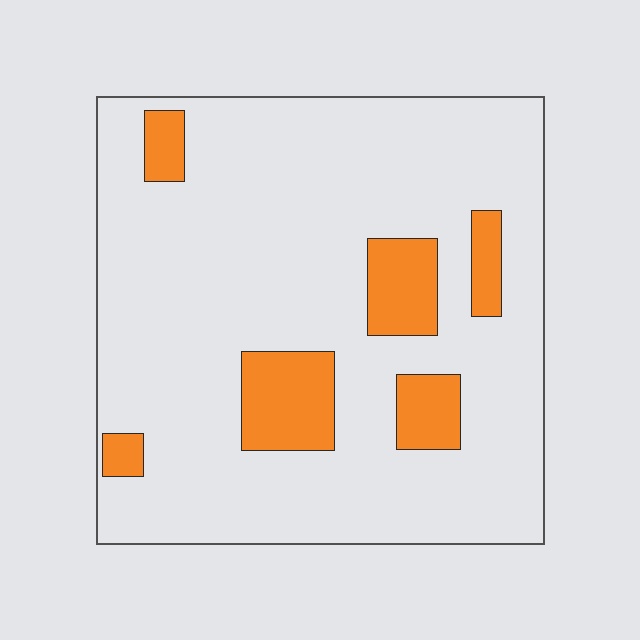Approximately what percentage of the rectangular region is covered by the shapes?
Approximately 15%.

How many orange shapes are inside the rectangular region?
6.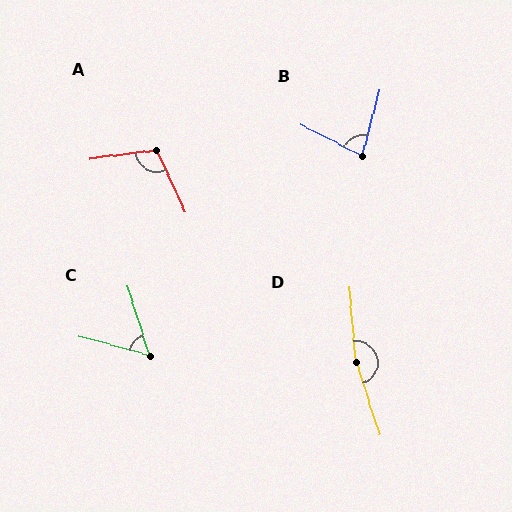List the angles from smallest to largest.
C (57°), B (78°), A (107°), D (167°).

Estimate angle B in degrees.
Approximately 78 degrees.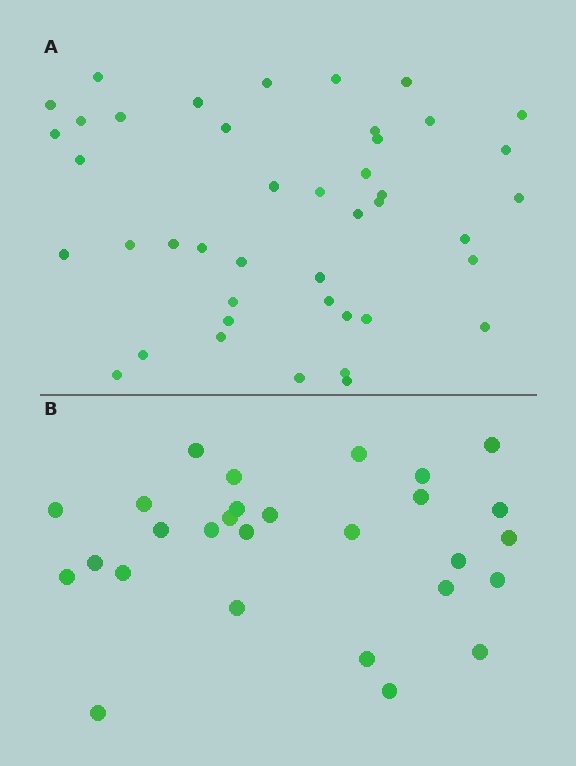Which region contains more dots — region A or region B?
Region A (the top region) has more dots.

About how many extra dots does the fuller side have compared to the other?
Region A has approximately 15 more dots than region B.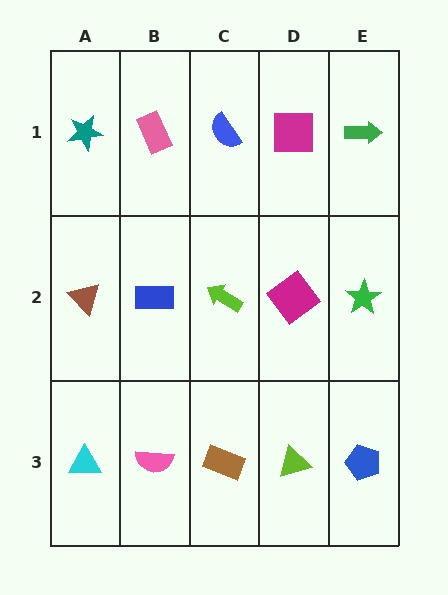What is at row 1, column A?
A teal star.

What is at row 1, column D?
A magenta square.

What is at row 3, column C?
A brown rectangle.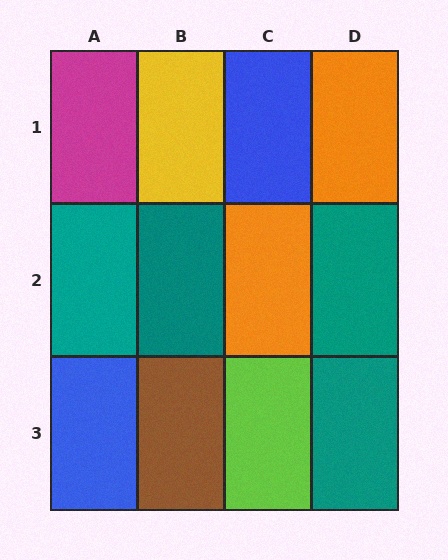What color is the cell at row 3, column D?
Teal.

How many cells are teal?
4 cells are teal.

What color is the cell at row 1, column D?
Orange.